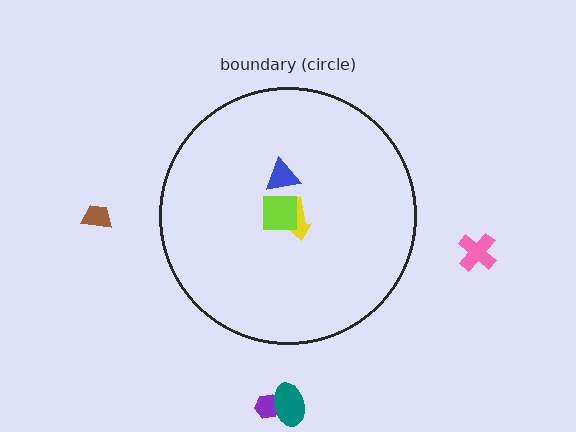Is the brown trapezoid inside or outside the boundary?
Outside.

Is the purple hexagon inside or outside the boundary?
Outside.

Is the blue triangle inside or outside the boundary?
Inside.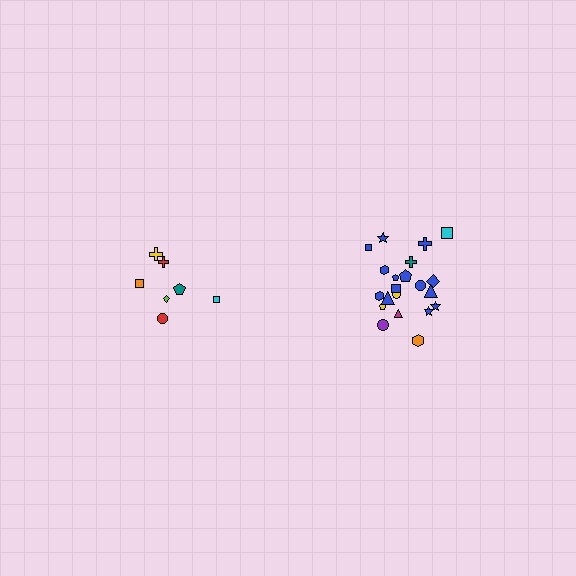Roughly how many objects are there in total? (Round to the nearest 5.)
Roughly 30 objects in total.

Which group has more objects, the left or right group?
The right group.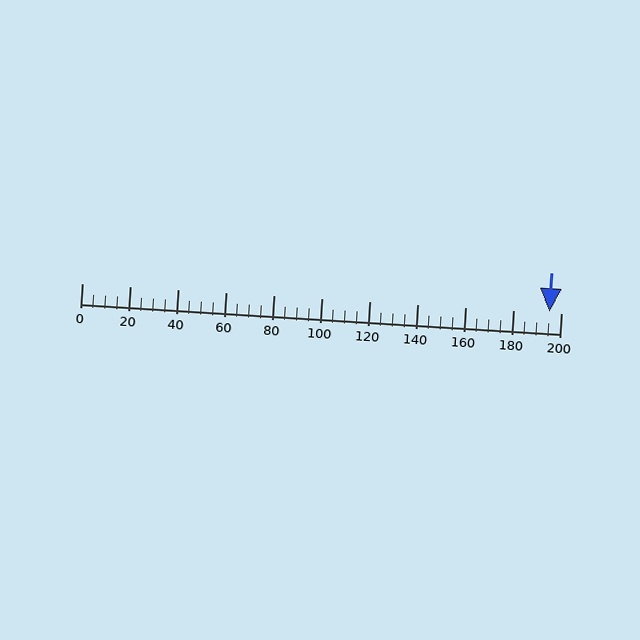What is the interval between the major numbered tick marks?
The major tick marks are spaced 20 units apart.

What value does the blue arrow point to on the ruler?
The blue arrow points to approximately 195.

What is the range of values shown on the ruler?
The ruler shows values from 0 to 200.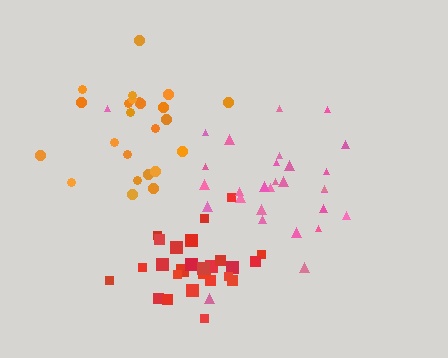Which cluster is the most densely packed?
Red.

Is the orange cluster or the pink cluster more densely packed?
Orange.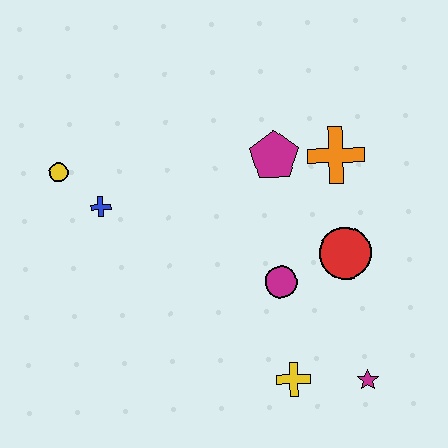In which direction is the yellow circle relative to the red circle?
The yellow circle is to the left of the red circle.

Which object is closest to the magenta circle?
The red circle is closest to the magenta circle.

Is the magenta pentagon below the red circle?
No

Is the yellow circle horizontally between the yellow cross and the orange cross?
No